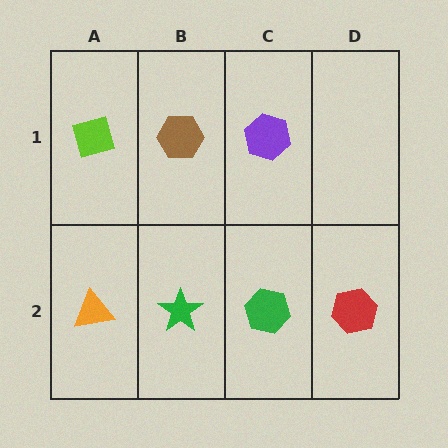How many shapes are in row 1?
3 shapes.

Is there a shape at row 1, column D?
No, that cell is empty.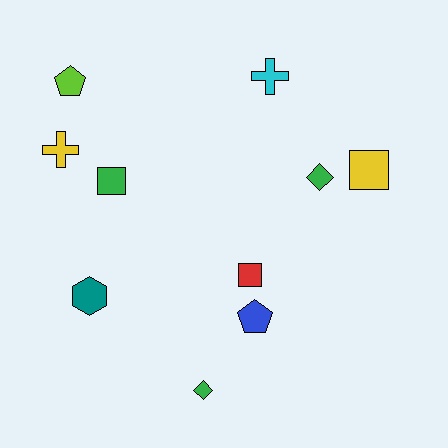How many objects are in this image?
There are 10 objects.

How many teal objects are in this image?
There is 1 teal object.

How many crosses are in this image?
There are 2 crosses.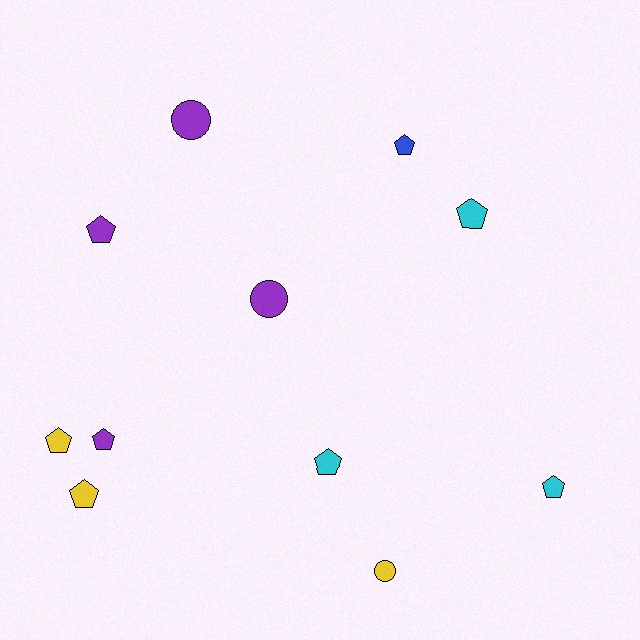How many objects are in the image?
There are 11 objects.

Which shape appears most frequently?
Pentagon, with 8 objects.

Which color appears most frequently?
Purple, with 4 objects.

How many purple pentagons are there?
There are 2 purple pentagons.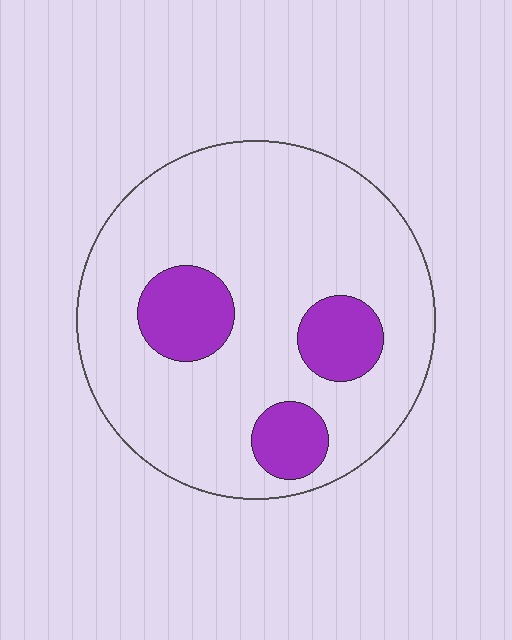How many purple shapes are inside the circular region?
3.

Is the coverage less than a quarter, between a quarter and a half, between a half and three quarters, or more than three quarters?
Less than a quarter.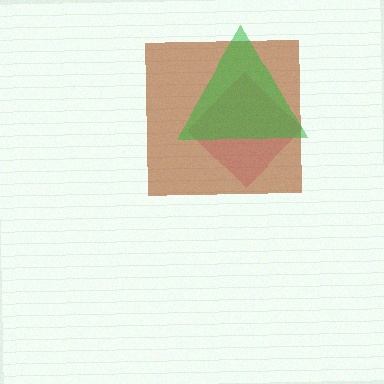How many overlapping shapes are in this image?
There are 3 overlapping shapes in the image.